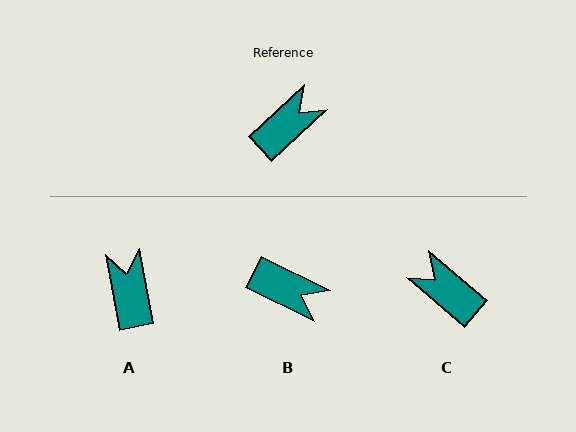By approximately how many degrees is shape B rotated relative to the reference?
Approximately 69 degrees clockwise.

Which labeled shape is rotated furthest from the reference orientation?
C, about 96 degrees away.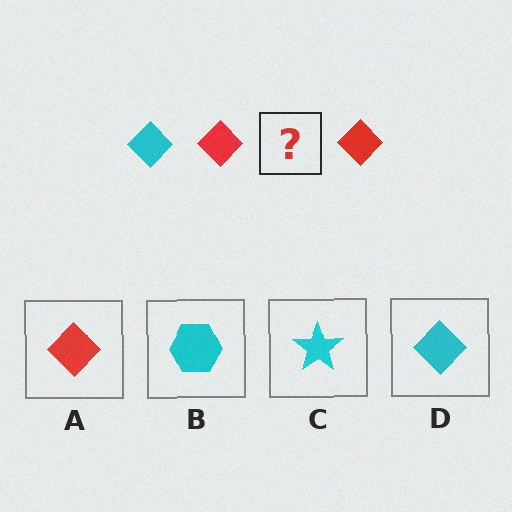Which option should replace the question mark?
Option D.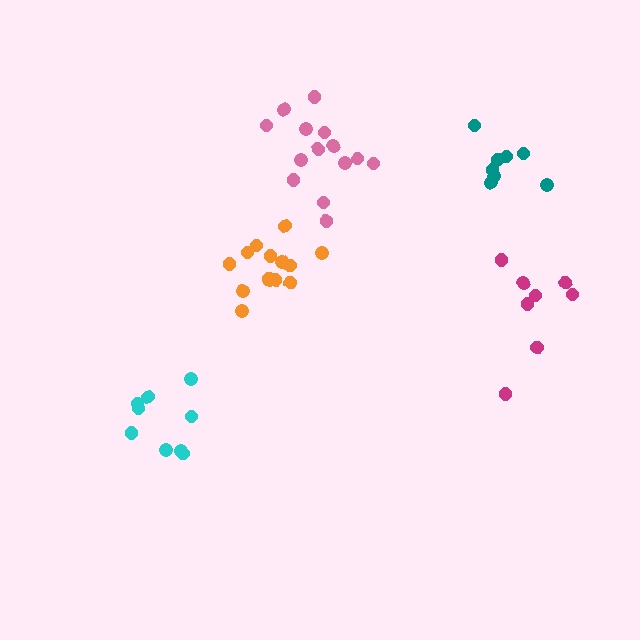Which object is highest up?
The pink cluster is topmost.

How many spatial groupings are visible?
There are 5 spatial groupings.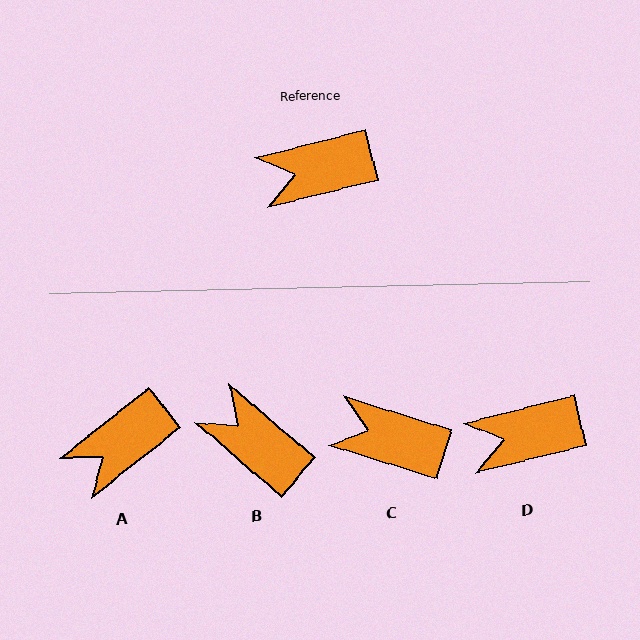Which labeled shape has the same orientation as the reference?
D.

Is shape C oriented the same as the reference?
No, it is off by about 31 degrees.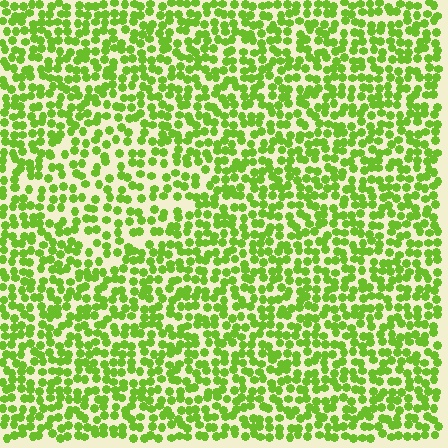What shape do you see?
I see a diamond.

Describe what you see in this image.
The image contains small lime elements arranged at two different densities. A diamond-shaped region is visible where the elements are less densely packed than the surrounding area.